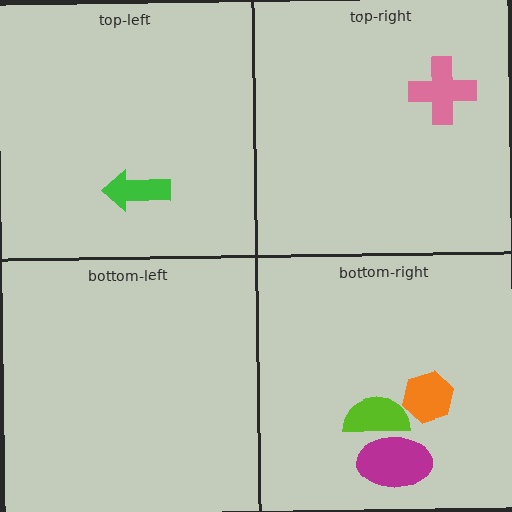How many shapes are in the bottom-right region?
3.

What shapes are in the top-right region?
The pink cross.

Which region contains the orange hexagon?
The bottom-right region.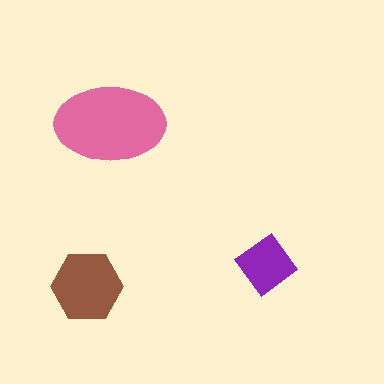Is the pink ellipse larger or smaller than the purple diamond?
Larger.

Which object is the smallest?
The purple diamond.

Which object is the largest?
The pink ellipse.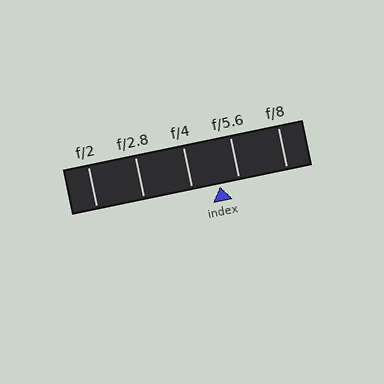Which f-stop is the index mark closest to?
The index mark is closest to f/5.6.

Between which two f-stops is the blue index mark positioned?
The index mark is between f/4 and f/5.6.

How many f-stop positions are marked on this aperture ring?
There are 5 f-stop positions marked.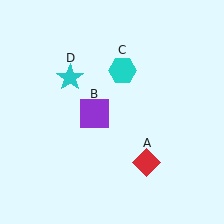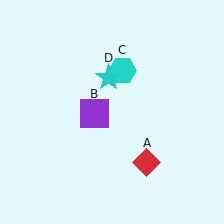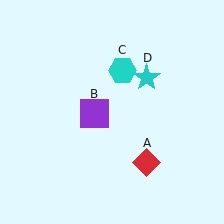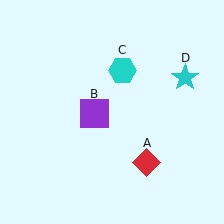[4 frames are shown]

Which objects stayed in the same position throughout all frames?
Red diamond (object A) and purple square (object B) and cyan hexagon (object C) remained stationary.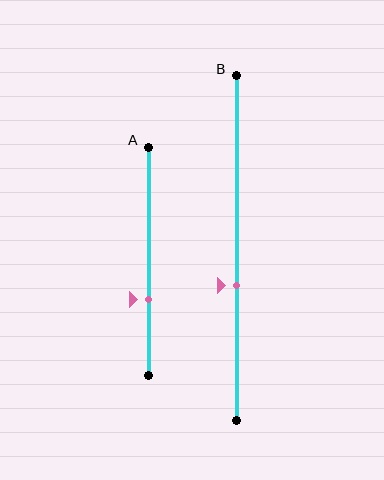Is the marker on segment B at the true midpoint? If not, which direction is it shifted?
No, the marker on segment B is shifted downward by about 11% of the segment length.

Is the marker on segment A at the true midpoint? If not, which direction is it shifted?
No, the marker on segment A is shifted downward by about 17% of the segment length.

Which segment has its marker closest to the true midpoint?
Segment B has its marker closest to the true midpoint.